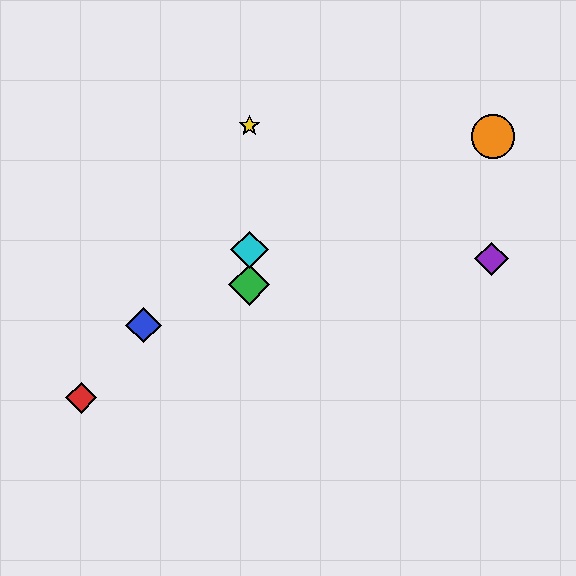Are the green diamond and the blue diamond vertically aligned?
No, the green diamond is at x≈249 and the blue diamond is at x≈143.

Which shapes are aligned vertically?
The green diamond, the yellow star, the cyan diamond are aligned vertically.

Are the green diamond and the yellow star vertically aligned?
Yes, both are at x≈249.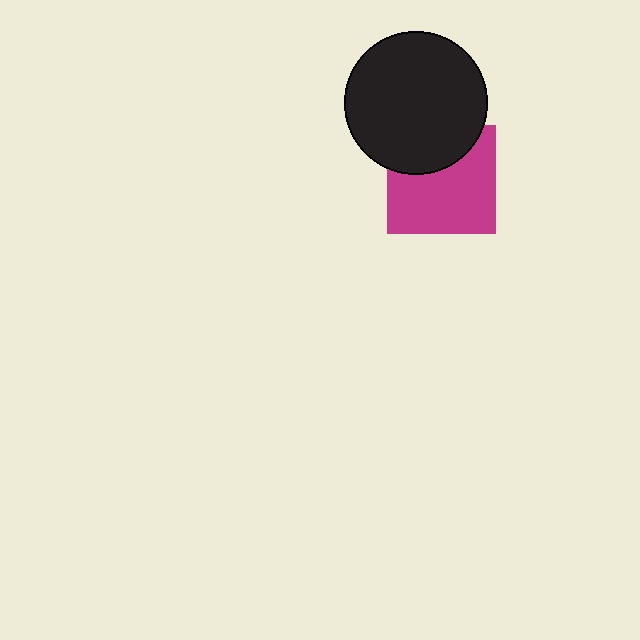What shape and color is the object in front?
The object in front is a black circle.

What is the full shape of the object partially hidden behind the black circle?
The partially hidden object is a magenta square.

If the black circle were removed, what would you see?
You would see the complete magenta square.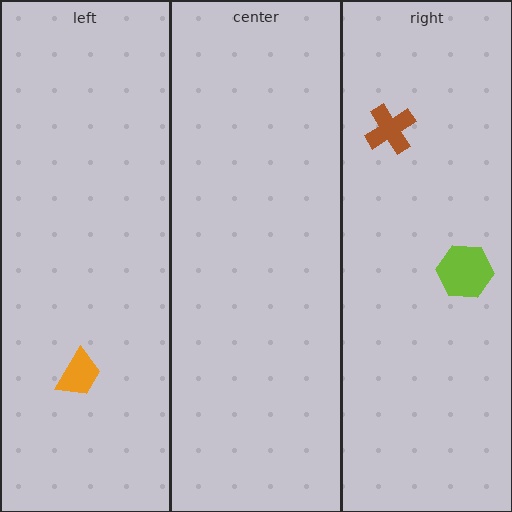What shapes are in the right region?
The brown cross, the lime hexagon.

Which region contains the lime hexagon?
The right region.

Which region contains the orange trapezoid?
The left region.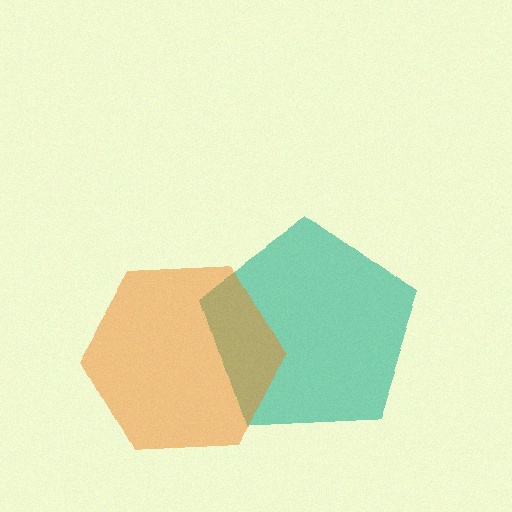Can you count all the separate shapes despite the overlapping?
Yes, there are 2 separate shapes.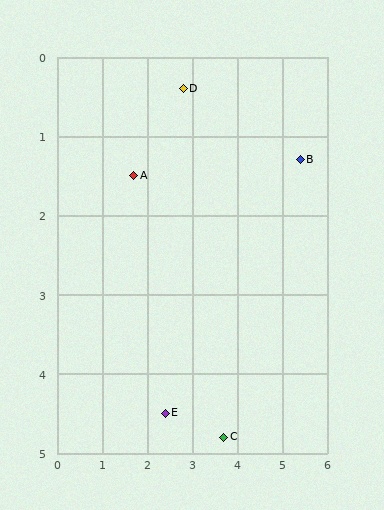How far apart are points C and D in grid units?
Points C and D are about 4.5 grid units apart.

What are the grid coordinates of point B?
Point B is at approximately (5.4, 1.3).